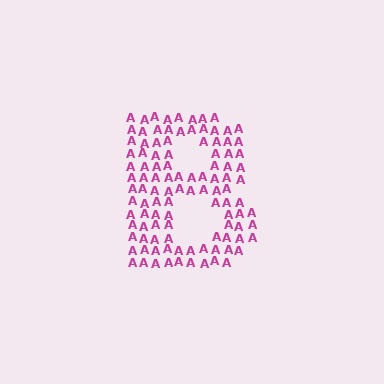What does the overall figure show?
The overall figure shows the letter B.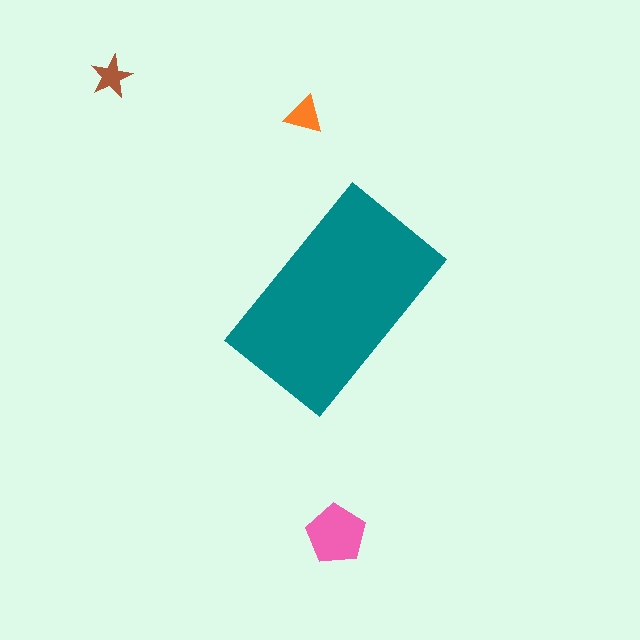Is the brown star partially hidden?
No, the brown star is fully visible.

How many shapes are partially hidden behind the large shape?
0 shapes are partially hidden.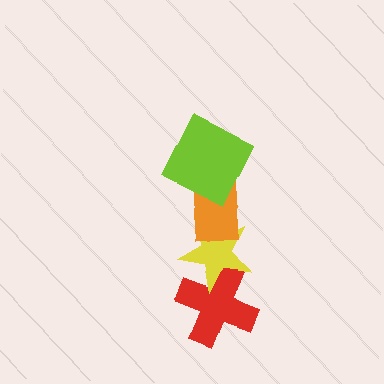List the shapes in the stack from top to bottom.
From top to bottom: the lime square, the orange rectangle, the yellow star, the red cross.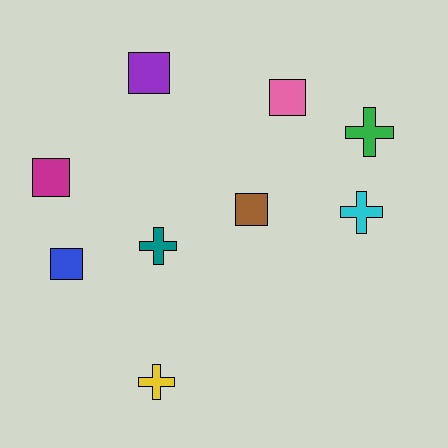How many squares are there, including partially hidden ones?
There are 5 squares.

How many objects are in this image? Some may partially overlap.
There are 9 objects.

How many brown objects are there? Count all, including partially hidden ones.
There is 1 brown object.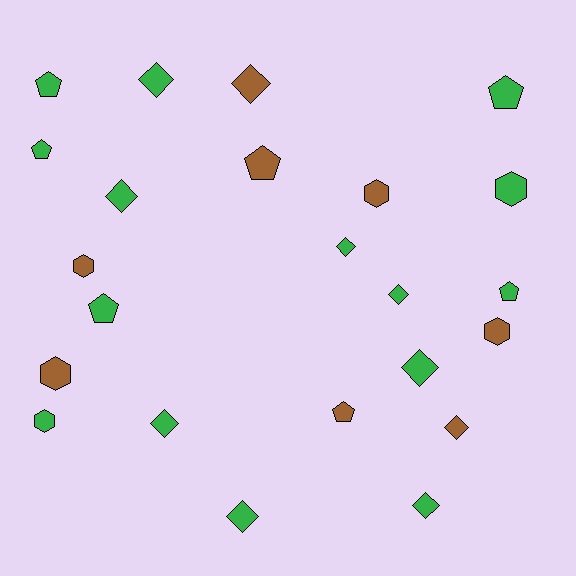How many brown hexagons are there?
There are 4 brown hexagons.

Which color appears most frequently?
Green, with 15 objects.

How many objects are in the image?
There are 23 objects.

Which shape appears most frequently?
Diamond, with 10 objects.